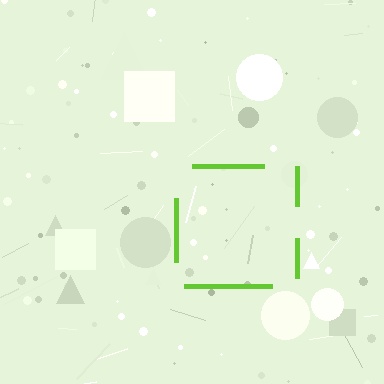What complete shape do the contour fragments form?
The contour fragments form a square.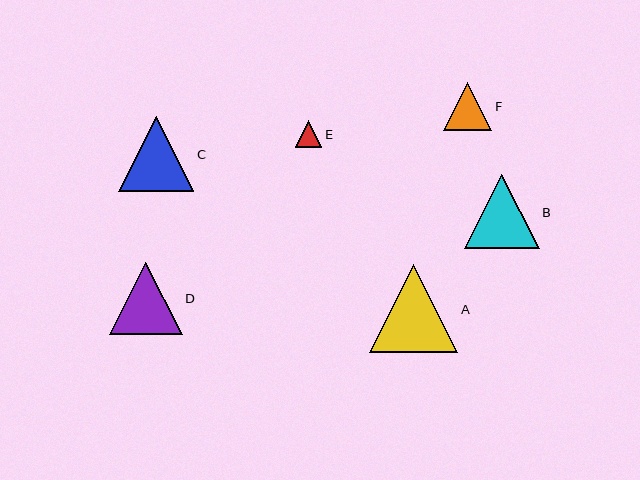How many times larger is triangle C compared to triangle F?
Triangle C is approximately 1.6 times the size of triangle F.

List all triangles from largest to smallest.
From largest to smallest: A, C, B, D, F, E.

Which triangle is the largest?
Triangle A is the largest with a size of approximately 88 pixels.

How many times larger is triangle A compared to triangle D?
Triangle A is approximately 1.2 times the size of triangle D.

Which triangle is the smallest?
Triangle E is the smallest with a size of approximately 27 pixels.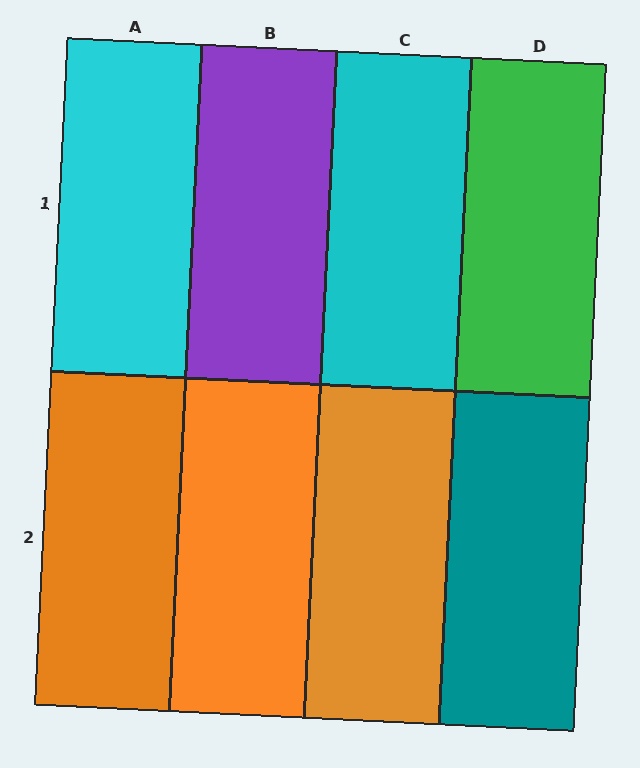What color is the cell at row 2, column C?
Orange.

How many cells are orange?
3 cells are orange.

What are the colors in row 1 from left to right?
Cyan, purple, cyan, green.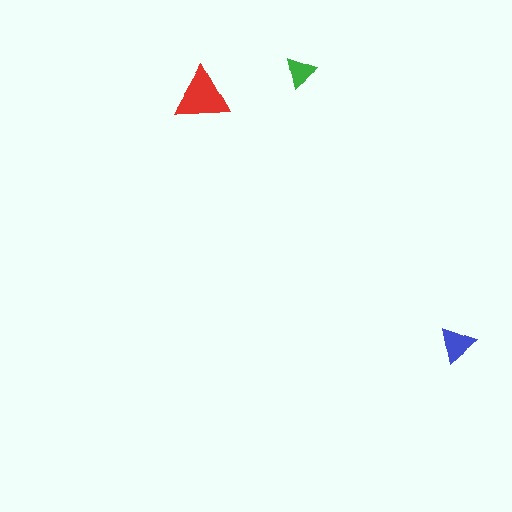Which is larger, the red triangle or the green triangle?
The red one.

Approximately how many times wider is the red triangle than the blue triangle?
About 1.5 times wider.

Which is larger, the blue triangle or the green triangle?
The blue one.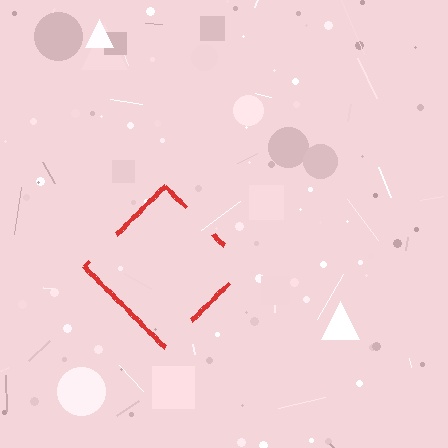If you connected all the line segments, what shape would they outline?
They would outline a diamond.